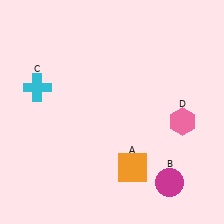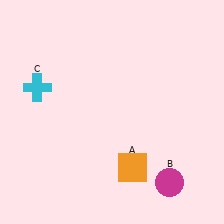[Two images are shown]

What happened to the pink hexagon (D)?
The pink hexagon (D) was removed in Image 2. It was in the bottom-right area of Image 1.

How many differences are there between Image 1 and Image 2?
There is 1 difference between the two images.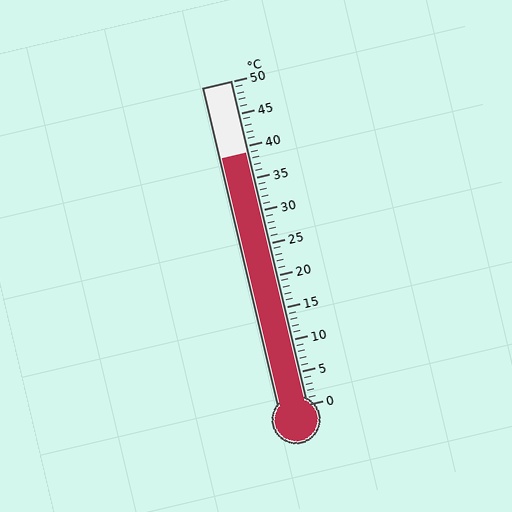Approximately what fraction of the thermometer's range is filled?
The thermometer is filled to approximately 80% of its range.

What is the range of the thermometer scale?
The thermometer scale ranges from 0°C to 50°C.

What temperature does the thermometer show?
The thermometer shows approximately 39°C.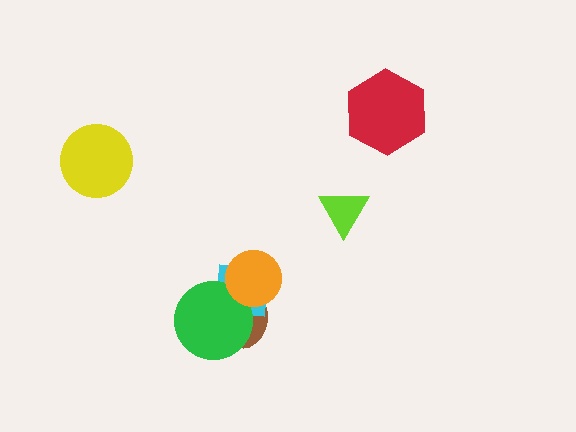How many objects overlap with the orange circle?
3 objects overlap with the orange circle.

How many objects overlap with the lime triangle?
0 objects overlap with the lime triangle.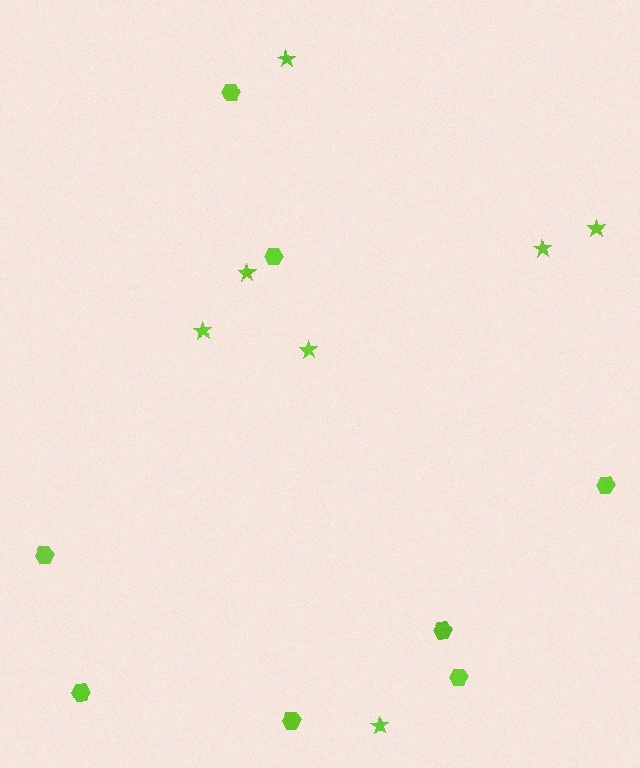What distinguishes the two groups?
There are 2 groups: one group of stars (7) and one group of hexagons (8).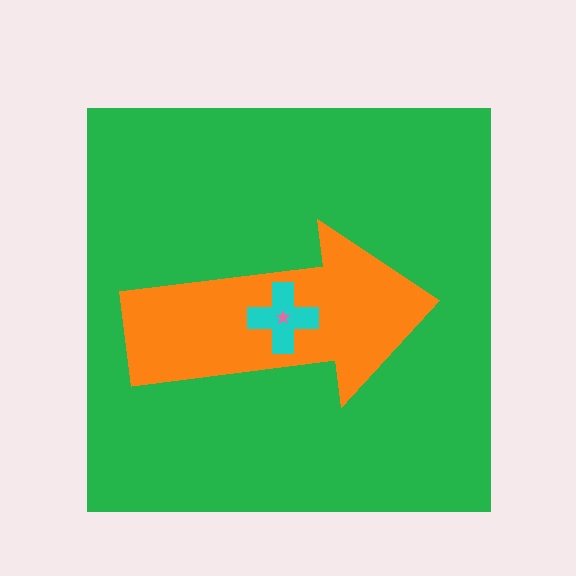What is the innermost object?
The pink star.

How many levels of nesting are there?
4.